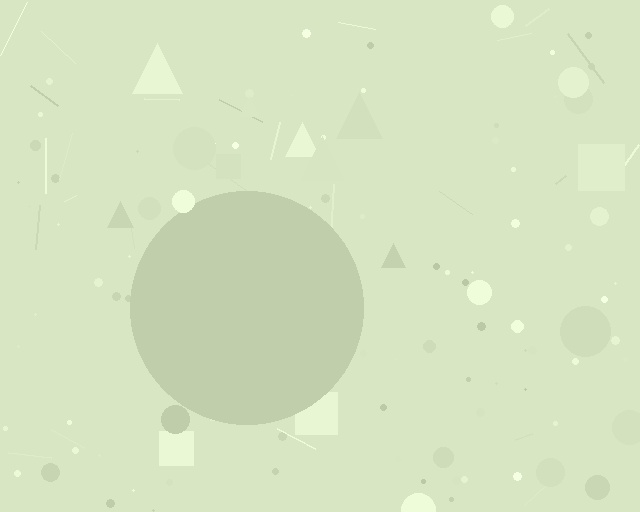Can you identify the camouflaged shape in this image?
The camouflaged shape is a circle.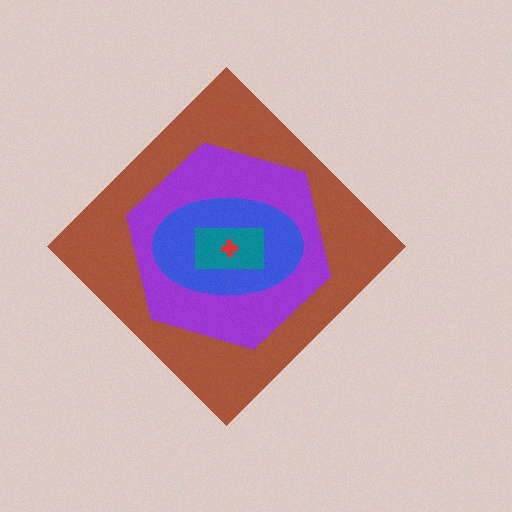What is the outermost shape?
The brown diamond.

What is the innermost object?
The red cross.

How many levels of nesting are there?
5.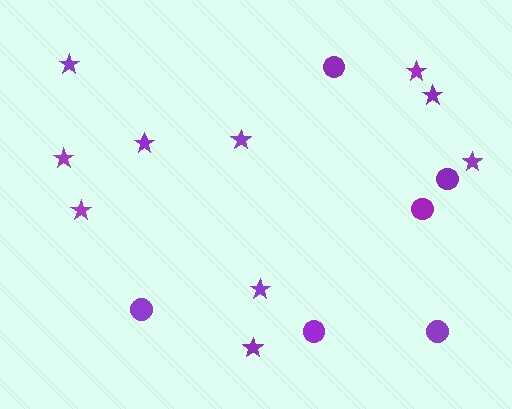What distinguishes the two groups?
There are 2 groups: one group of circles (6) and one group of stars (10).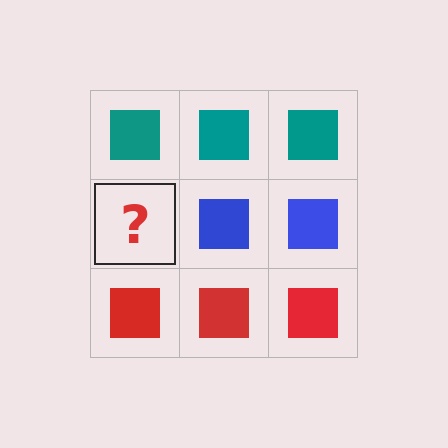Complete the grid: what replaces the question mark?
The question mark should be replaced with a blue square.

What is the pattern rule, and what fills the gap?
The rule is that each row has a consistent color. The gap should be filled with a blue square.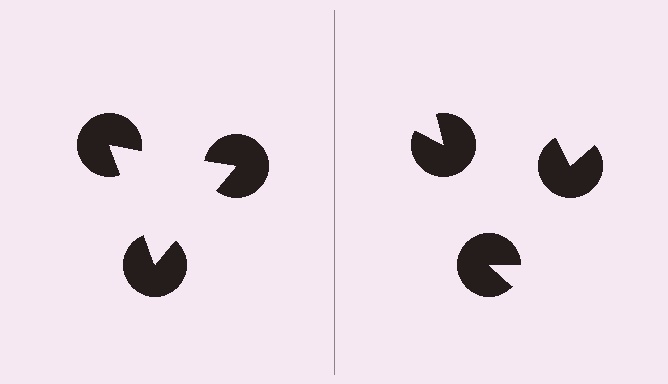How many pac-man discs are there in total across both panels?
6 — 3 on each side.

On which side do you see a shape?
An illusory triangle appears on the left side. On the right side the wedge cuts are rotated, so no coherent shape forms.